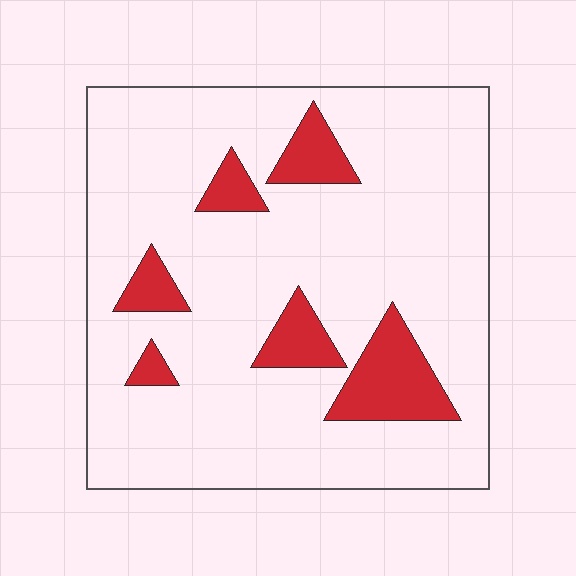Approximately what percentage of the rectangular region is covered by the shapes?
Approximately 15%.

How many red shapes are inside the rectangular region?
6.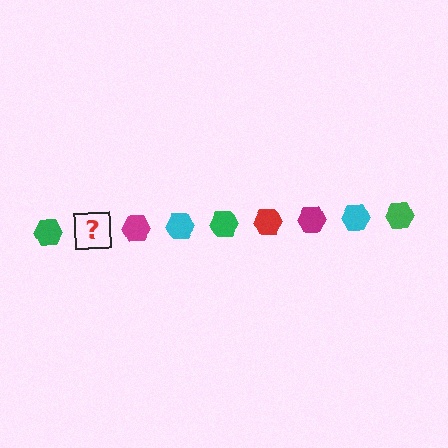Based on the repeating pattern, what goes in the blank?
The blank should be a red hexagon.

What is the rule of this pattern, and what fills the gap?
The rule is that the pattern cycles through green, red, magenta, cyan hexagons. The gap should be filled with a red hexagon.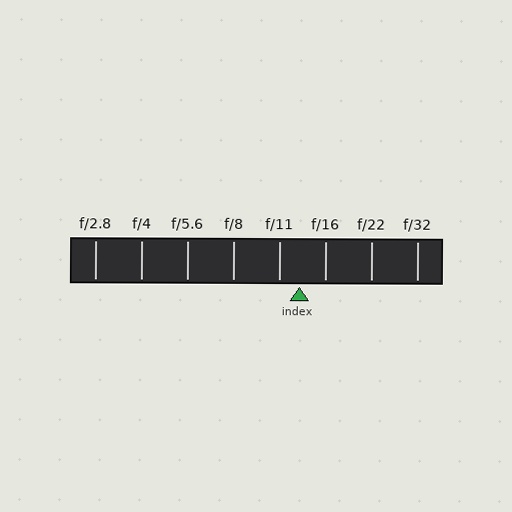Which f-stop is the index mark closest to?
The index mark is closest to f/11.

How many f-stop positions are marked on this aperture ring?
There are 8 f-stop positions marked.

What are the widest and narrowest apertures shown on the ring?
The widest aperture shown is f/2.8 and the narrowest is f/32.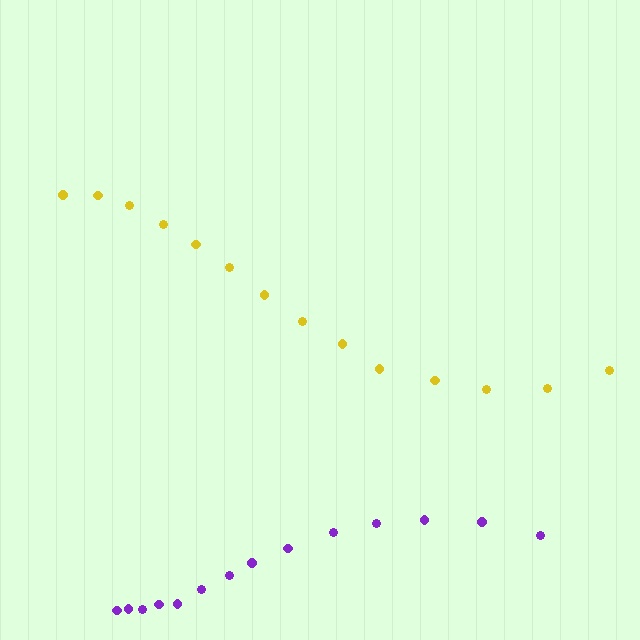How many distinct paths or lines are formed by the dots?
There are 2 distinct paths.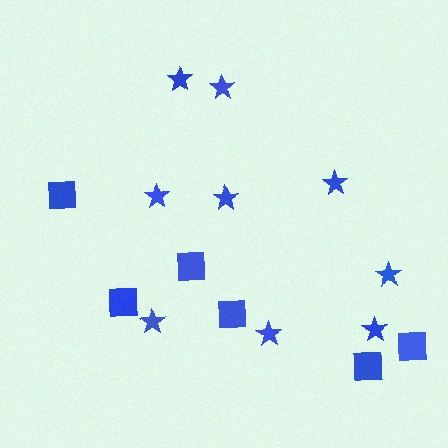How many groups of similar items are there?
There are 2 groups: one group of stars (9) and one group of squares (6).